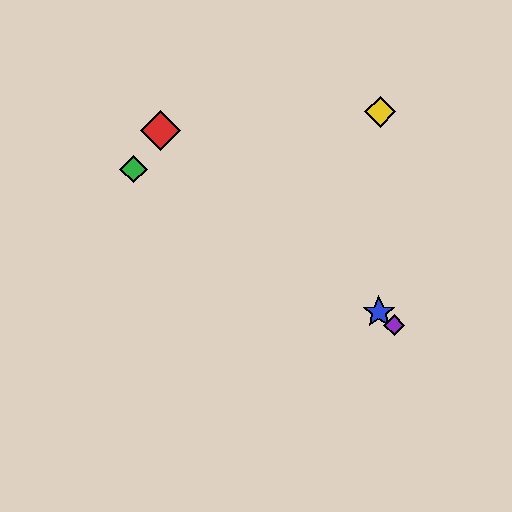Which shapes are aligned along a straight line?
The red diamond, the blue star, the purple diamond are aligned along a straight line.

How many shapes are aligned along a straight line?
3 shapes (the red diamond, the blue star, the purple diamond) are aligned along a straight line.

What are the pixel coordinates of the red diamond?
The red diamond is at (160, 131).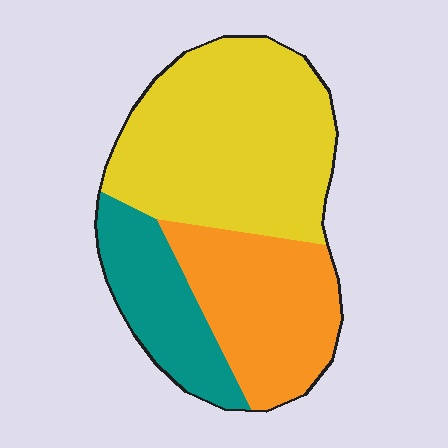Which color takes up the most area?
Yellow, at roughly 50%.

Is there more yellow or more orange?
Yellow.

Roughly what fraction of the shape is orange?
Orange takes up between a sixth and a third of the shape.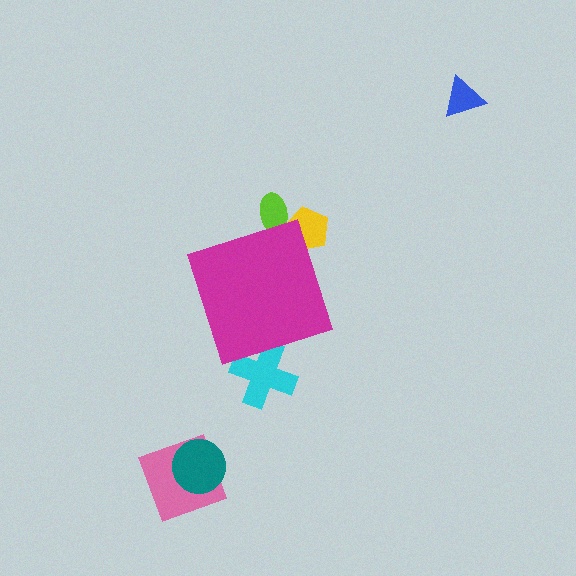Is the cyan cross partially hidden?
Yes, the cyan cross is partially hidden behind the magenta diamond.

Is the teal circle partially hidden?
No, the teal circle is fully visible.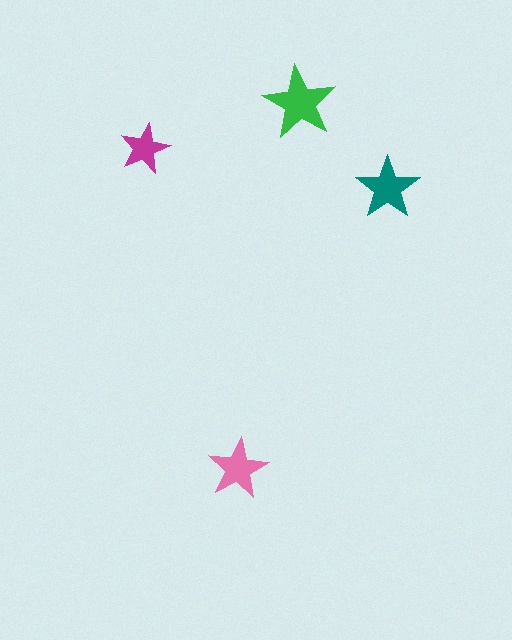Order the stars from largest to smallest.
the green one, the teal one, the pink one, the magenta one.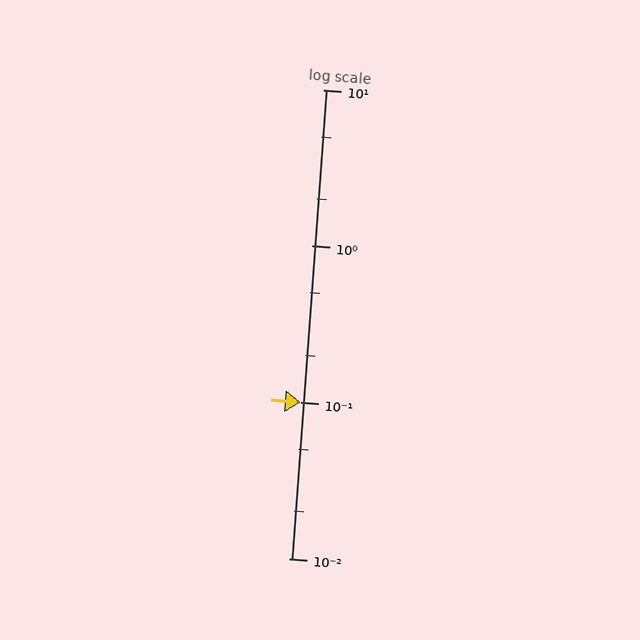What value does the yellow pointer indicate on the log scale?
The pointer indicates approximately 0.1.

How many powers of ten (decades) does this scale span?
The scale spans 3 decades, from 0.01 to 10.